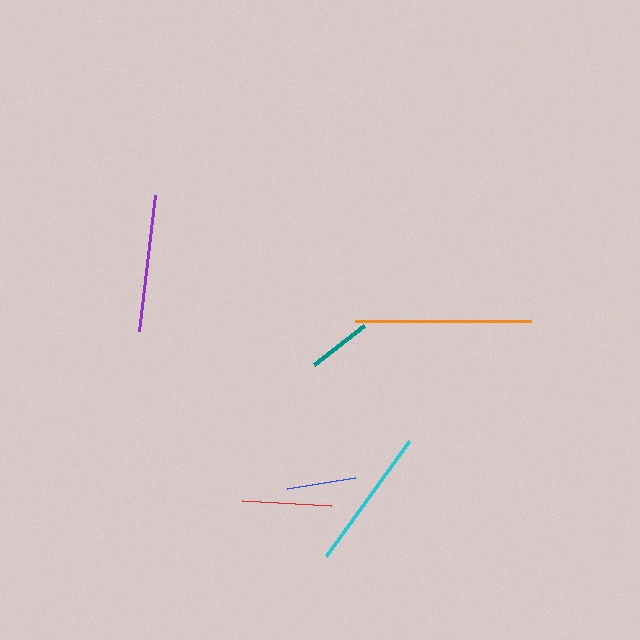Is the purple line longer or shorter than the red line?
The purple line is longer than the red line.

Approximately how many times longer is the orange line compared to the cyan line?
The orange line is approximately 1.2 times the length of the cyan line.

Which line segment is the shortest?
The teal line is the shortest at approximately 63 pixels.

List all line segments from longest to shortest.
From longest to shortest: orange, cyan, purple, red, blue, teal.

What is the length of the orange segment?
The orange segment is approximately 177 pixels long.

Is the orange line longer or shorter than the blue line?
The orange line is longer than the blue line.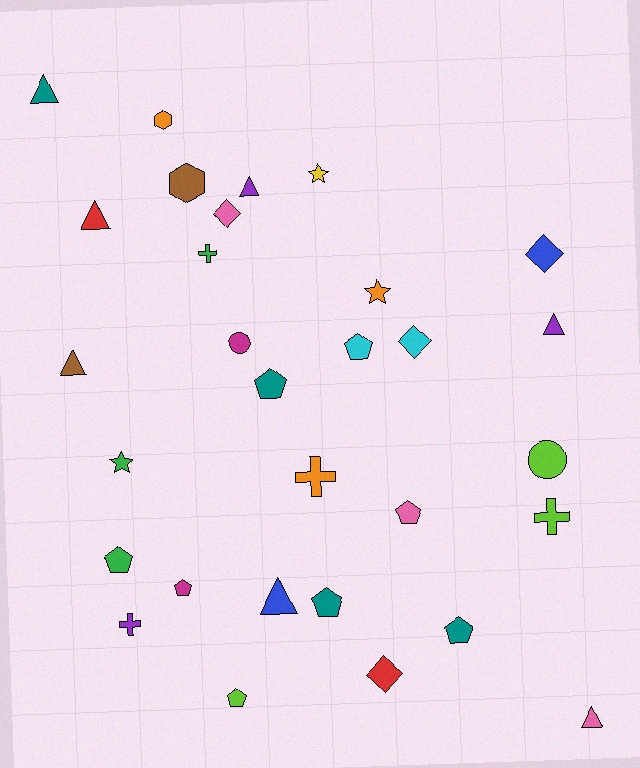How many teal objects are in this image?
There are 4 teal objects.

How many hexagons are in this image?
There are 2 hexagons.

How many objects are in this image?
There are 30 objects.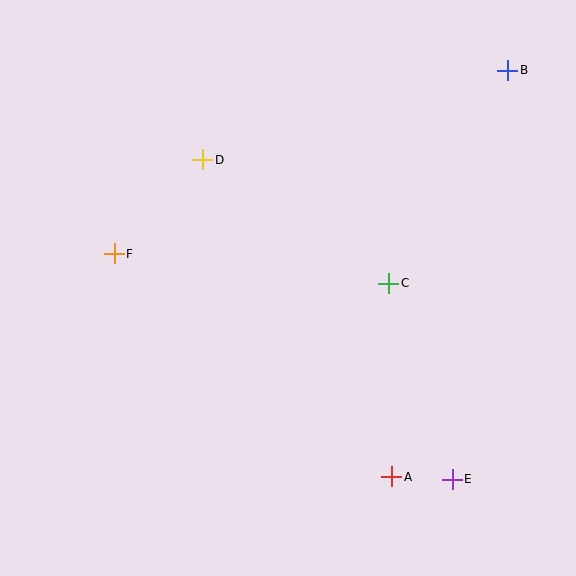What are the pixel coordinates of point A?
Point A is at (392, 477).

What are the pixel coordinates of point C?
Point C is at (389, 283).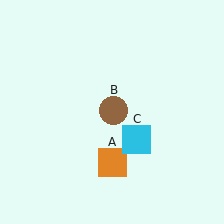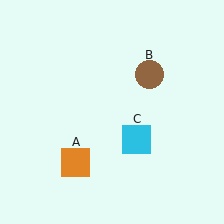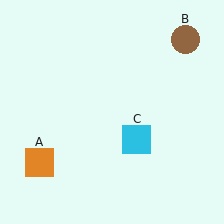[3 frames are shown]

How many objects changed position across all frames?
2 objects changed position: orange square (object A), brown circle (object B).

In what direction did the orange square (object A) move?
The orange square (object A) moved left.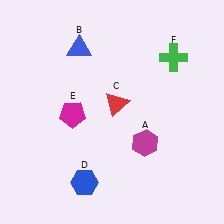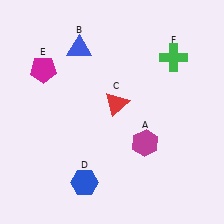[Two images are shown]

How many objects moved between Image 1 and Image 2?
1 object moved between the two images.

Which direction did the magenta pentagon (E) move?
The magenta pentagon (E) moved up.